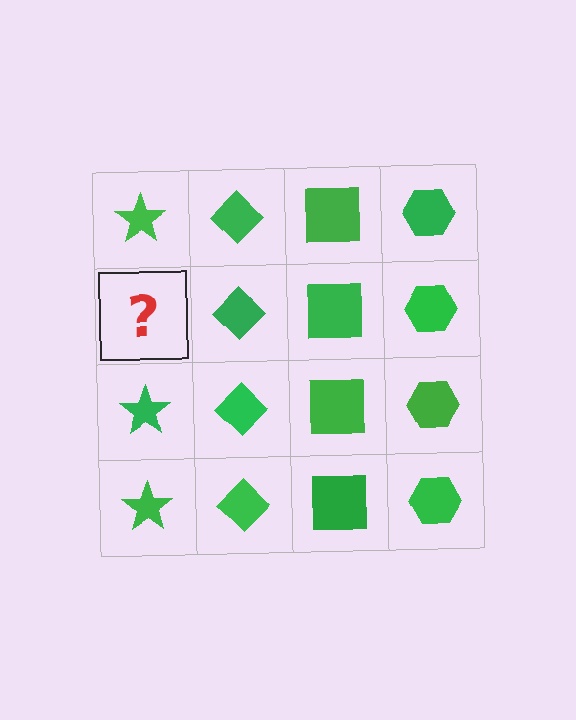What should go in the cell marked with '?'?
The missing cell should contain a green star.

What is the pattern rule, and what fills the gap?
The rule is that each column has a consistent shape. The gap should be filled with a green star.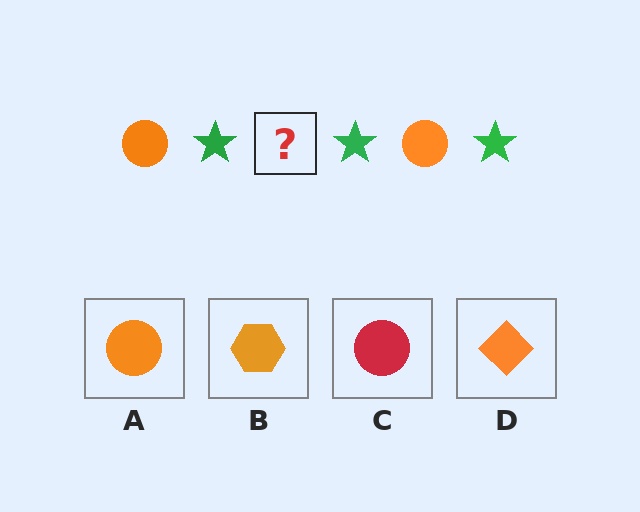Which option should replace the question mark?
Option A.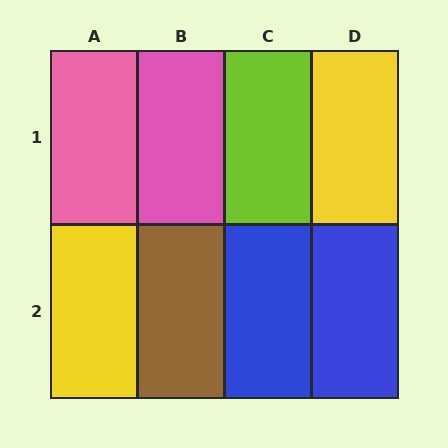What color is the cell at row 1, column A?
Pink.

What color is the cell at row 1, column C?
Lime.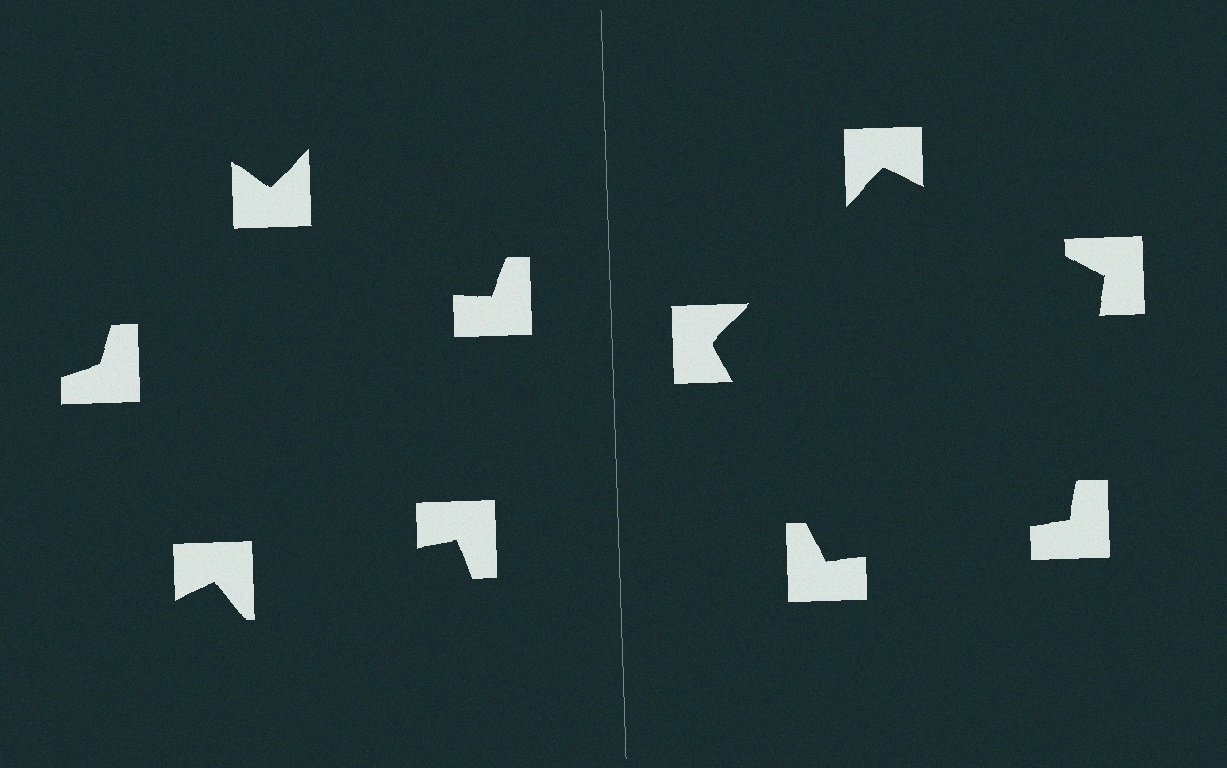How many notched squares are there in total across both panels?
10 — 5 on each side.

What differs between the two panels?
The notched squares are positioned identically on both sides; only the wedge orientations differ. On the right they align to a pentagon; on the left they are misaligned.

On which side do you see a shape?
An illusory pentagon appears on the right side. On the left side the wedge cuts are rotated, so no coherent shape forms.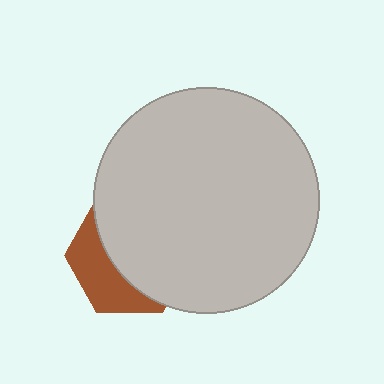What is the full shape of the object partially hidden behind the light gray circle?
The partially hidden object is a brown hexagon.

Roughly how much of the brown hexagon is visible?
A small part of it is visible (roughly 36%).